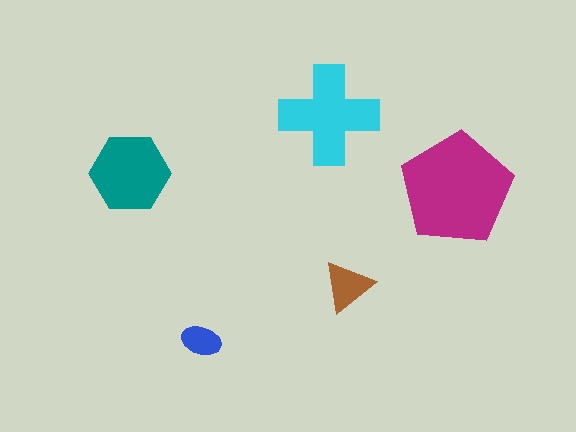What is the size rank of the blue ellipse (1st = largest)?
5th.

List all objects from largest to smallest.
The magenta pentagon, the cyan cross, the teal hexagon, the brown triangle, the blue ellipse.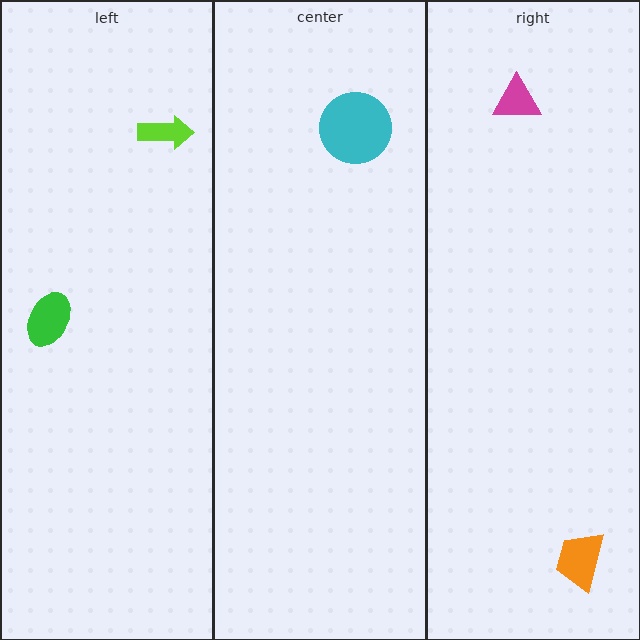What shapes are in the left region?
The green ellipse, the lime arrow.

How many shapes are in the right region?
2.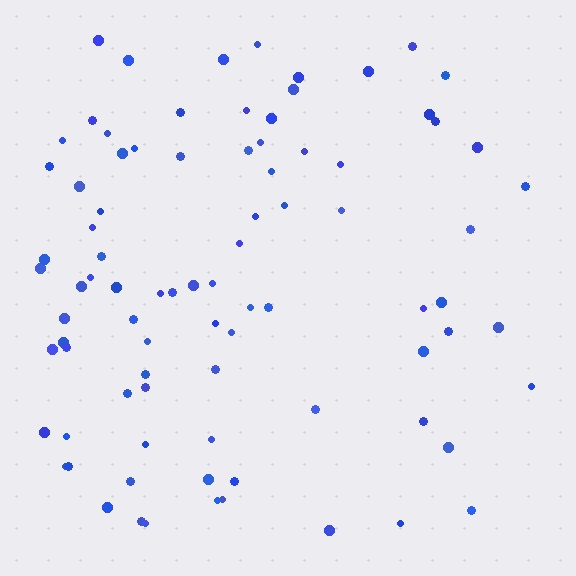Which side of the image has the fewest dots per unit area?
The right.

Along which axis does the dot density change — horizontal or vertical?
Horizontal.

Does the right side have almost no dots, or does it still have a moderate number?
Still a moderate number, just noticeably fewer than the left.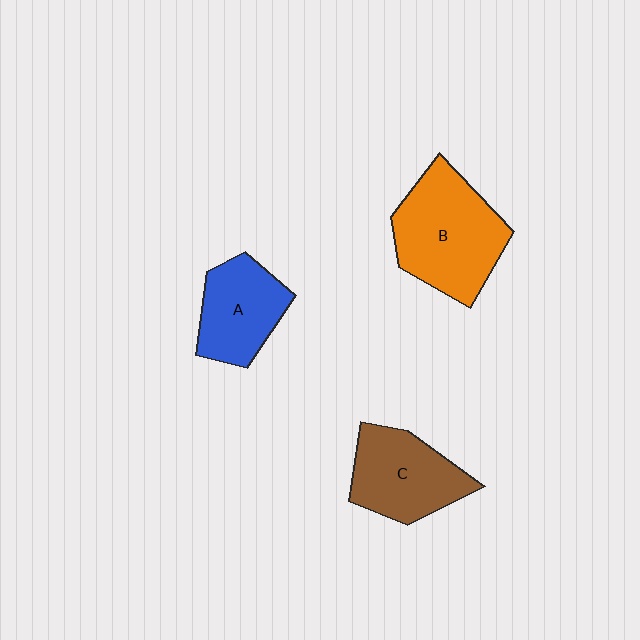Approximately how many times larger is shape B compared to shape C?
Approximately 1.3 times.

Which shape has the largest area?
Shape B (orange).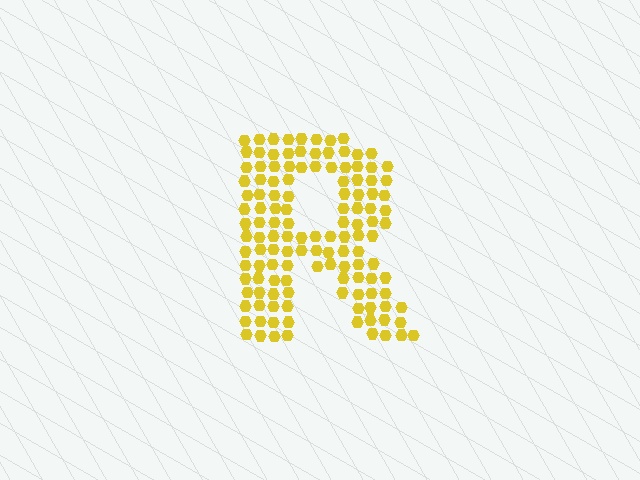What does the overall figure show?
The overall figure shows the letter R.